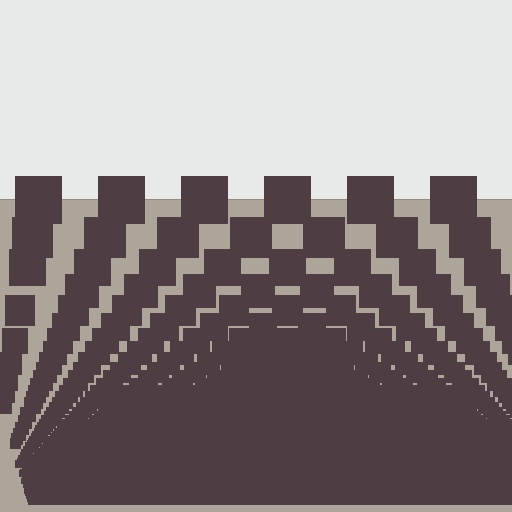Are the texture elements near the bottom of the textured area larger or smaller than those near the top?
Smaller. The gradient is inverted — elements near the bottom are smaller and denser.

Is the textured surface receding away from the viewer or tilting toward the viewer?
The surface appears to tilt toward the viewer. Texture elements get larger and sparser toward the top.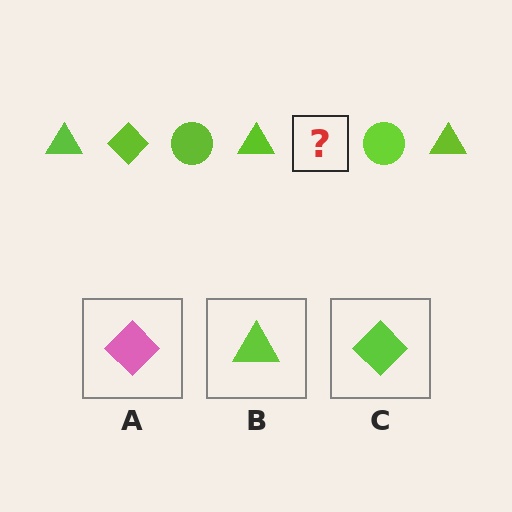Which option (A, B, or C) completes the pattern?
C.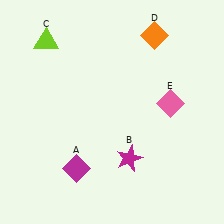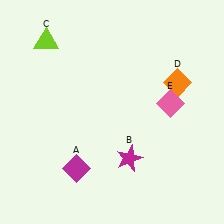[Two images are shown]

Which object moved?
The orange diamond (D) moved down.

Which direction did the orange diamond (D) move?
The orange diamond (D) moved down.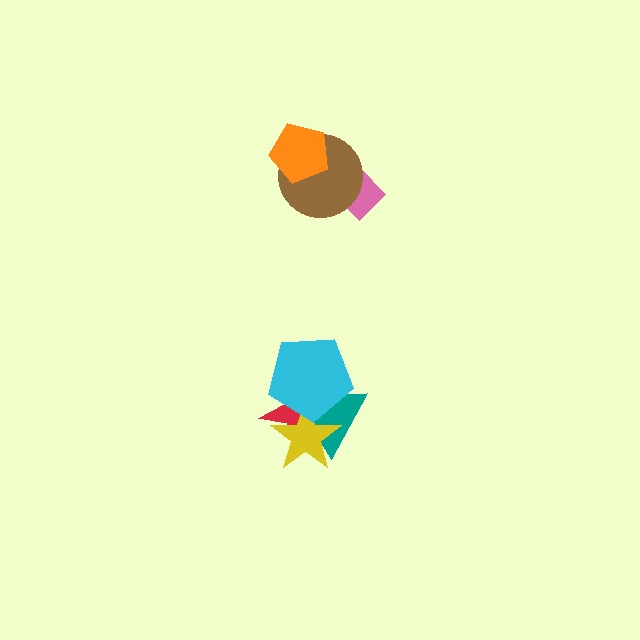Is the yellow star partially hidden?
Yes, it is partially covered by another shape.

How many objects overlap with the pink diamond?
1 object overlaps with the pink diamond.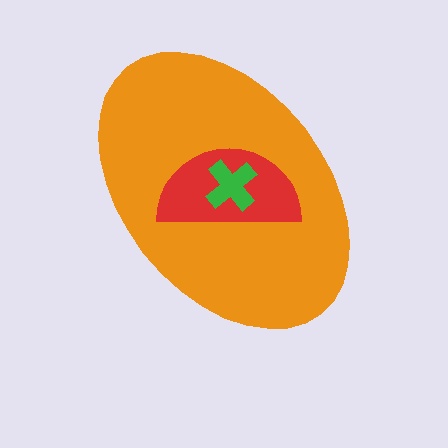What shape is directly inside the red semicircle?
The green cross.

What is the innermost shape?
The green cross.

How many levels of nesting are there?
3.